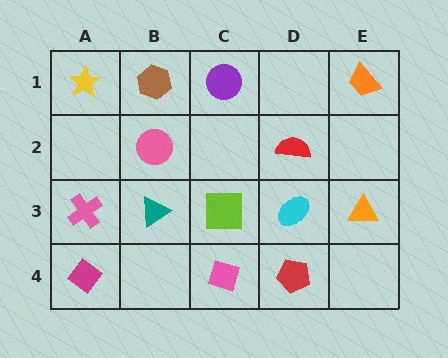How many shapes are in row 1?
4 shapes.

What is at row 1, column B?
A brown hexagon.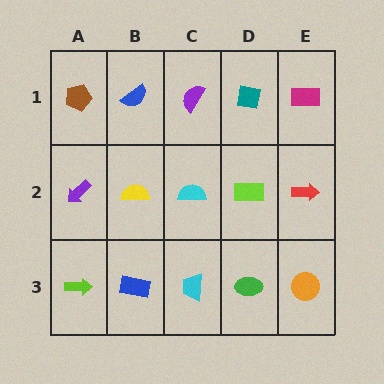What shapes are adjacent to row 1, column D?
A lime rectangle (row 2, column D), a purple semicircle (row 1, column C), a magenta rectangle (row 1, column E).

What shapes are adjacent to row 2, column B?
A blue semicircle (row 1, column B), a blue rectangle (row 3, column B), a purple arrow (row 2, column A), a cyan semicircle (row 2, column C).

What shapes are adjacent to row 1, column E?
A red arrow (row 2, column E), a teal square (row 1, column D).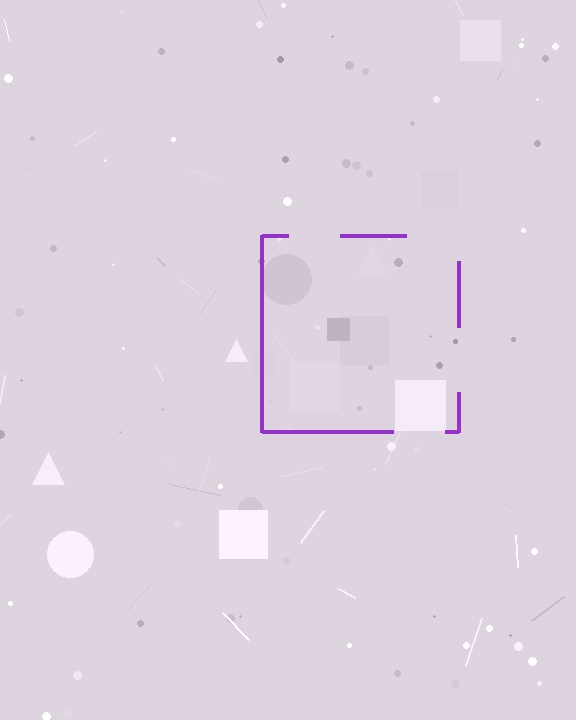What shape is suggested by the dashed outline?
The dashed outline suggests a square.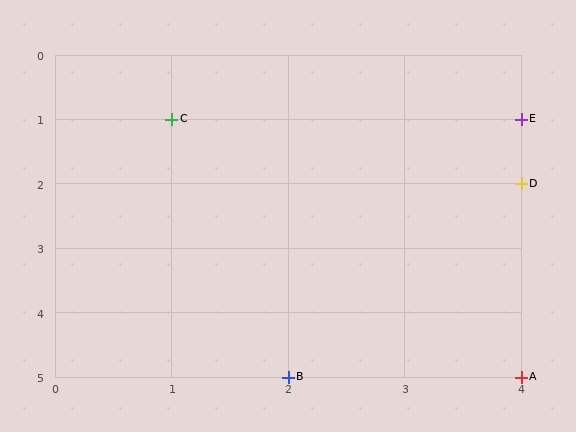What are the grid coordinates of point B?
Point B is at grid coordinates (2, 5).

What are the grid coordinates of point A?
Point A is at grid coordinates (4, 5).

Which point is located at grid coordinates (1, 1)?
Point C is at (1, 1).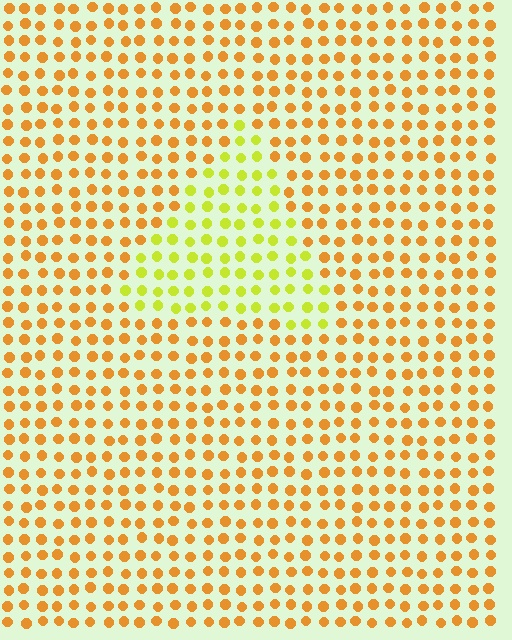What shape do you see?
I see a triangle.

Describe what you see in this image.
The image is filled with small orange elements in a uniform arrangement. A triangle-shaped region is visible where the elements are tinted to a slightly different hue, forming a subtle color boundary.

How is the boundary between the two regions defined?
The boundary is defined purely by a slight shift in hue (about 40 degrees). Spacing, size, and orientation are identical on both sides.